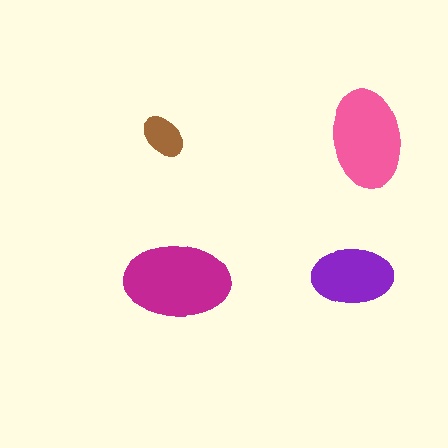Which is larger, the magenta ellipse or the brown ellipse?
The magenta one.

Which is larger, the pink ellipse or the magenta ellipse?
The magenta one.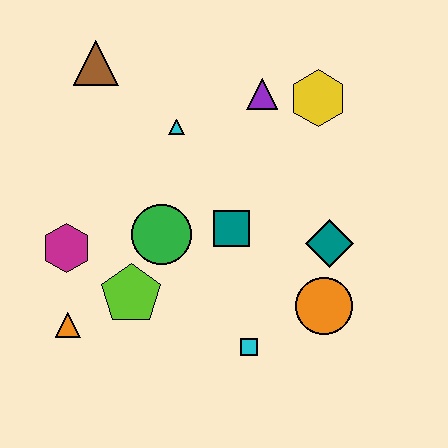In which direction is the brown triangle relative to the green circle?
The brown triangle is above the green circle.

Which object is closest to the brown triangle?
The cyan triangle is closest to the brown triangle.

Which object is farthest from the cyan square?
The brown triangle is farthest from the cyan square.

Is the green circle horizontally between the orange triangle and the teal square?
Yes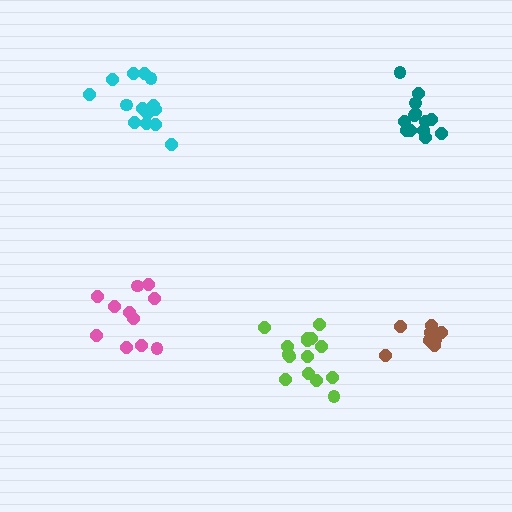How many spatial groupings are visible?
There are 5 spatial groupings.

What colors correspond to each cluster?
The clusters are colored: lime, pink, teal, cyan, brown.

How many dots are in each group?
Group 1: 15 dots, Group 2: 11 dots, Group 3: 13 dots, Group 4: 15 dots, Group 5: 9 dots (63 total).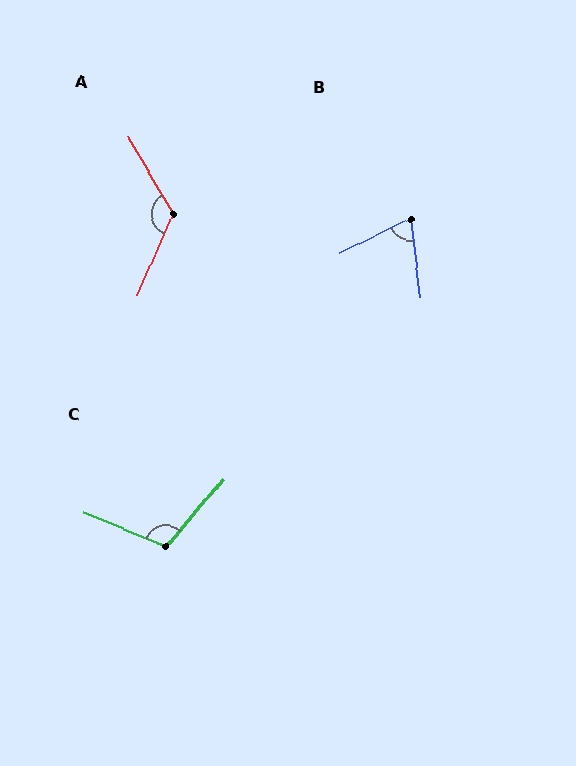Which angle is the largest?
A, at approximately 127 degrees.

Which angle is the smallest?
B, at approximately 70 degrees.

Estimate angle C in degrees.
Approximately 108 degrees.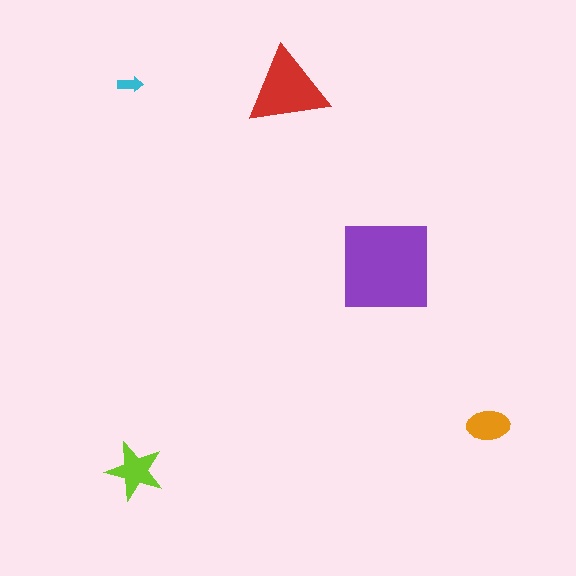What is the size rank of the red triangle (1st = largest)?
2nd.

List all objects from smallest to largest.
The cyan arrow, the orange ellipse, the lime star, the red triangle, the purple square.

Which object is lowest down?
The lime star is bottommost.